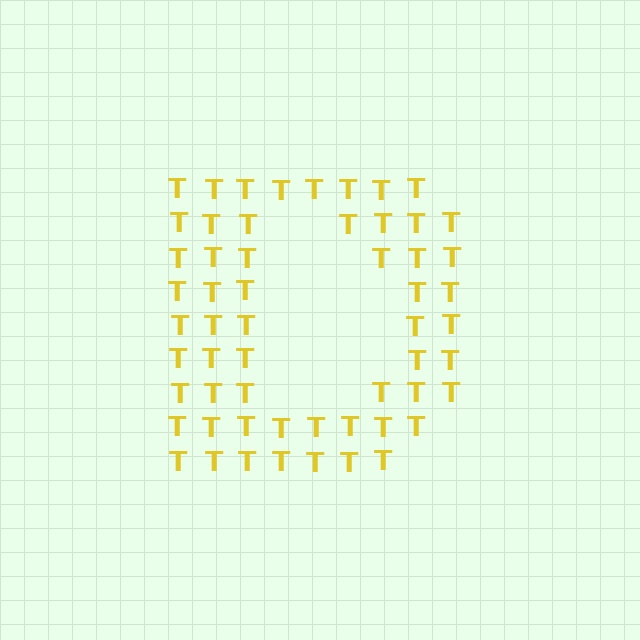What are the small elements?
The small elements are letter T's.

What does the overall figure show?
The overall figure shows the letter D.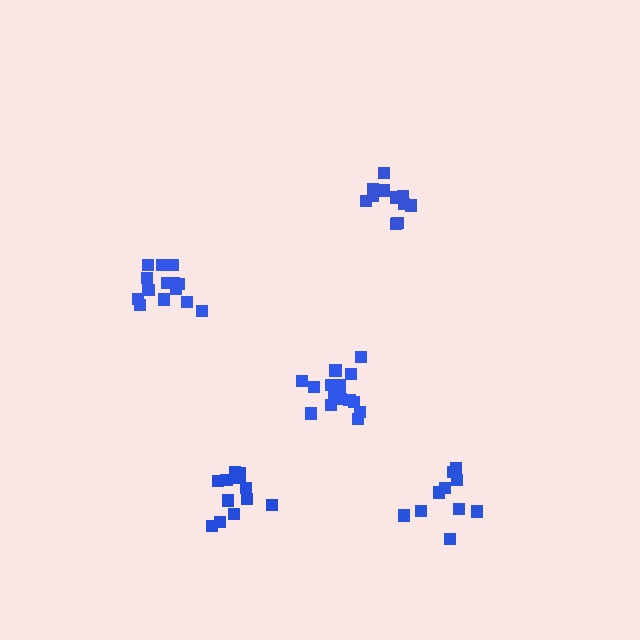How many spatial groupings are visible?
There are 5 spatial groupings.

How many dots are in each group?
Group 1: 16 dots, Group 2: 14 dots, Group 3: 11 dots, Group 4: 10 dots, Group 5: 12 dots (63 total).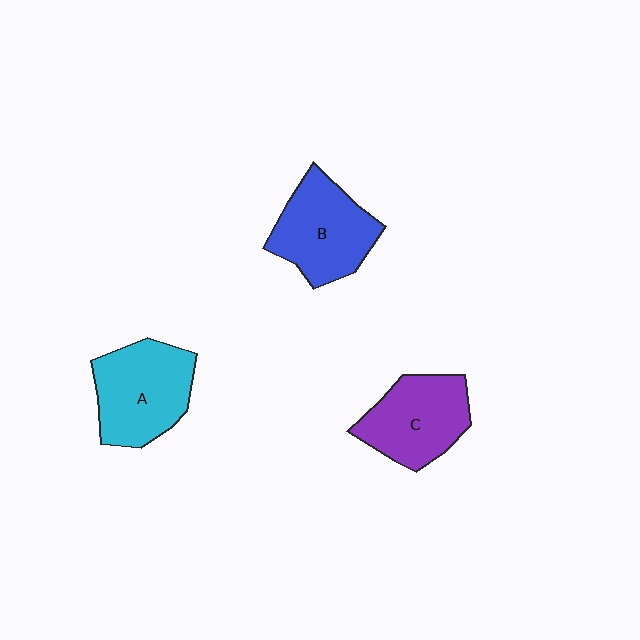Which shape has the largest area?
Shape A (cyan).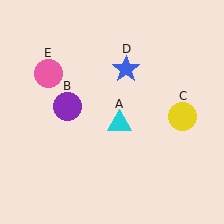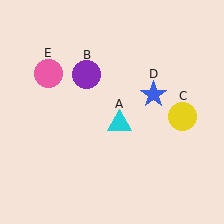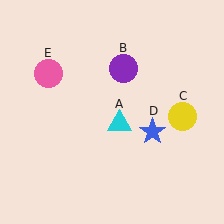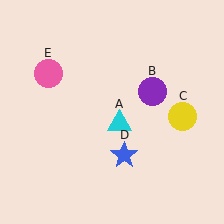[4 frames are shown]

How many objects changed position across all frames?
2 objects changed position: purple circle (object B), blue star (object D).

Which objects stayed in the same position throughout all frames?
Cyan triangle (object A) and yellow circle (object C) and pink circle (object E) remained stationary.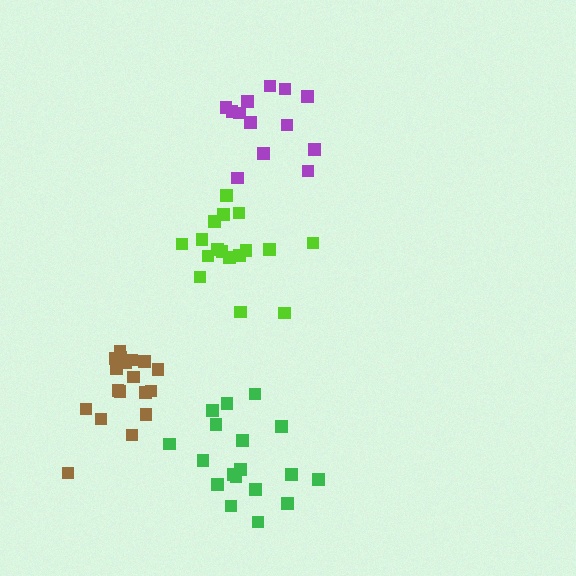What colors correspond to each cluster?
The clusters are colored: lime, green, purple, brown.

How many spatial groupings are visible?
There are 4 spatial groupings.